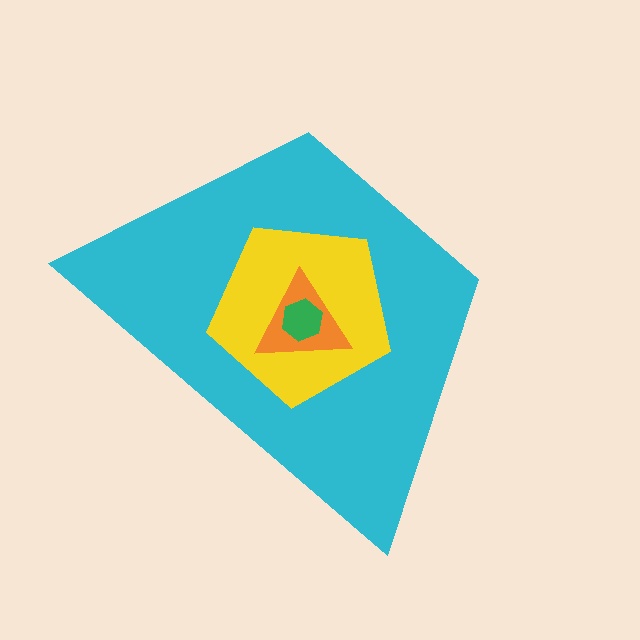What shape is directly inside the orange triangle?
The green hexagon.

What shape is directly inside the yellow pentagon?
The orange triangle.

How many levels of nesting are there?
4.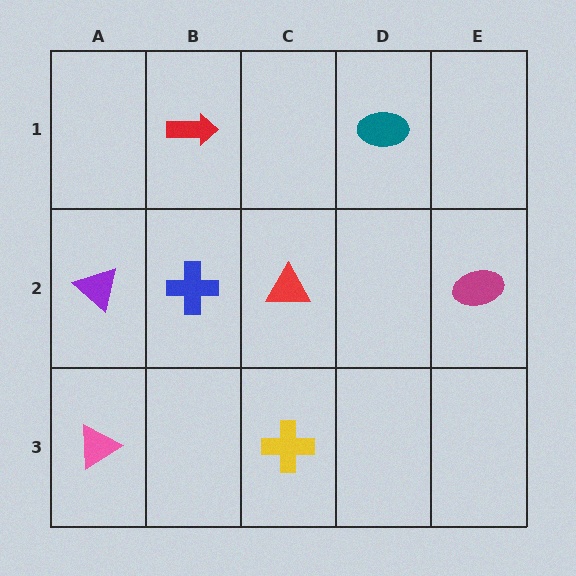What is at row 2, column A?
A purple triangle.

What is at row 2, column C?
A red triangle.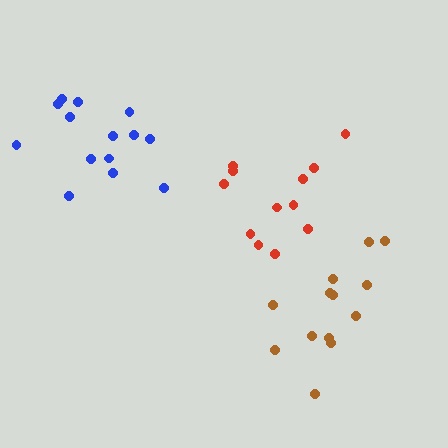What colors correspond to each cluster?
The clusters are colored: blue, red, brown.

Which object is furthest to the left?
The blue cluster is leftmost.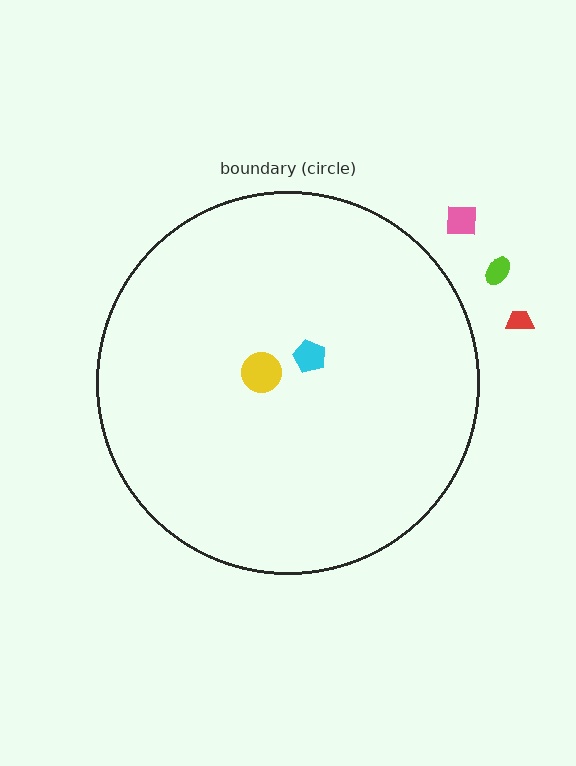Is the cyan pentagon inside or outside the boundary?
Inside.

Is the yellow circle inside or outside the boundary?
Inside.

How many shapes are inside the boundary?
2 inside, 3 outside.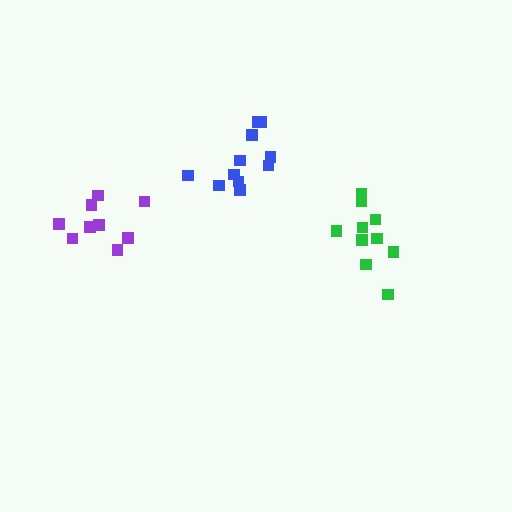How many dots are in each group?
Group 1: 11 dots, Group 2: 9 dots, Group 3: 10 dots (30 total).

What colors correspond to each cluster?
The clusters are colored: blue, purple, green.